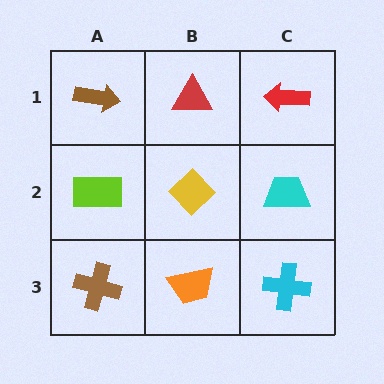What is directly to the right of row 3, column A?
An orange trapezoid.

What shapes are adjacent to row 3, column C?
A cyan trapezoid (row 2, column C), an orange trapezoid (row 3, column B).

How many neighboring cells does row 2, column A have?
3.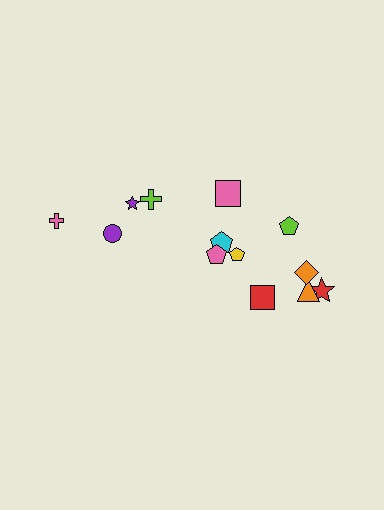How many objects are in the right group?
There are 8 objects.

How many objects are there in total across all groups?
There are 13 objects.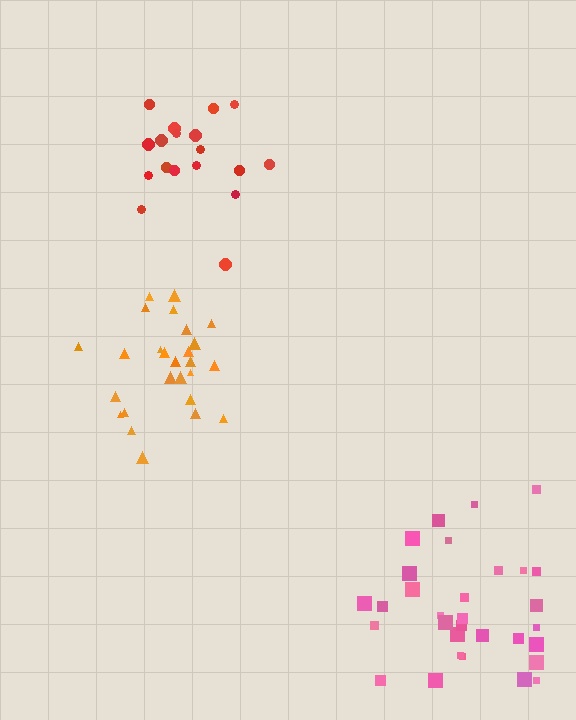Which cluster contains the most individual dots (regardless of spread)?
Pink (31).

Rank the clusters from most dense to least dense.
orange, red, pink.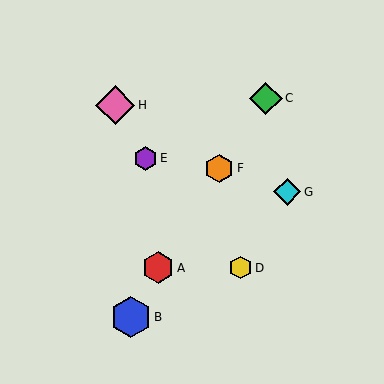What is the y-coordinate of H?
Object H is at y≈105.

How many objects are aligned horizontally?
2 objects (A, D) are aligned horizontally.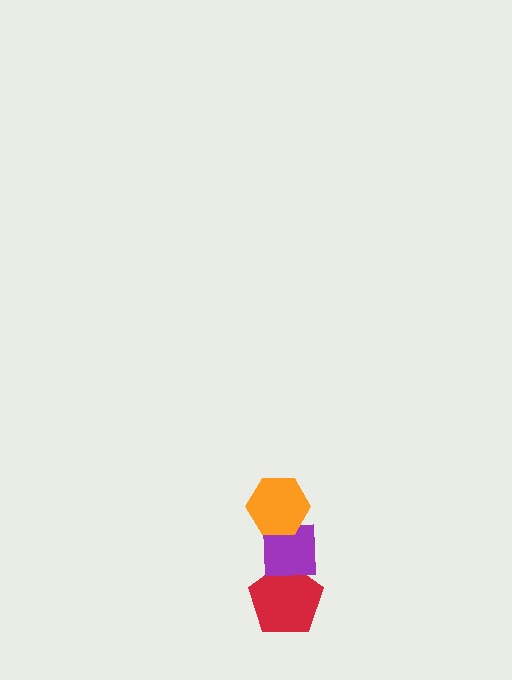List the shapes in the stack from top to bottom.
From top to bottom: the orange hexagon, the purple square, the red pentagon.